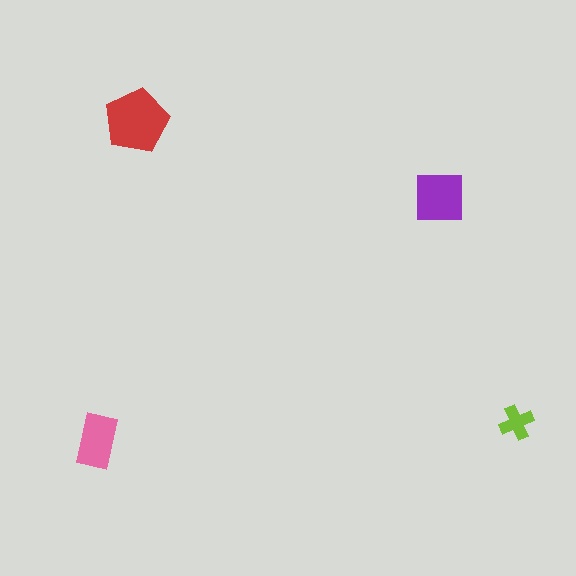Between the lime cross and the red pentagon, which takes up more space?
The red pentagon.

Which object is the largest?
The red pentagon.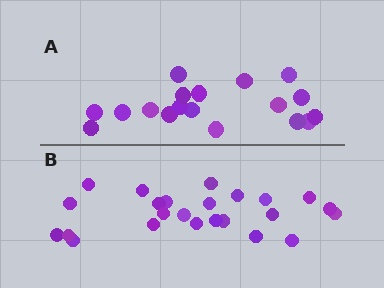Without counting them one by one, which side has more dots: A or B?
Region B (the bottom region) has more dots.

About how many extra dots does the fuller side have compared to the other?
Region B has about 6 more dots than region A.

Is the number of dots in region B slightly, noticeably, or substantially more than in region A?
Region B has noticeably more, but not dramatically so. The ratio is roughly 1.3 to 1.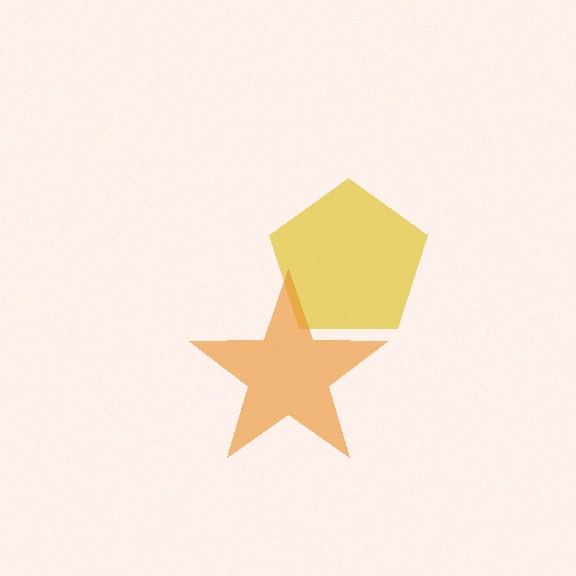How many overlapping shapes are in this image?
There are 2 overlapping shapes in the image.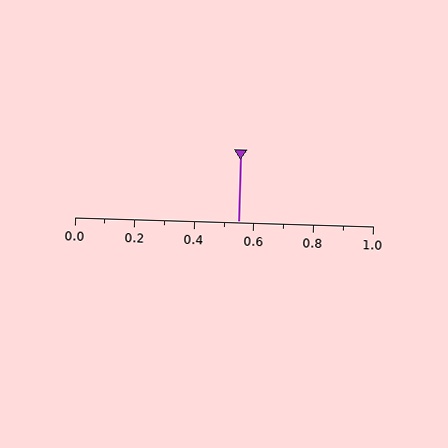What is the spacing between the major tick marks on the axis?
The major ticks are spaced 0.2 apart.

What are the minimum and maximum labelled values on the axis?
The axis runs from 0.0 to 1.0.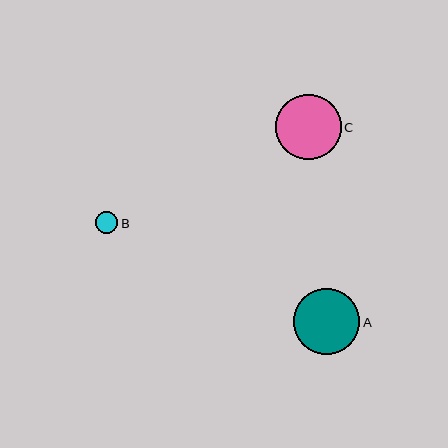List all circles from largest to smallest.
From largest to smallest: A, C, B.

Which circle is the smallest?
Circle B is the smallest with a size of approximately 22 pixels.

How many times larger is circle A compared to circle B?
Circle A is approximately 3.0 times the size of circle B.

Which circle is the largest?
Circle A is the largest with a size of approximately 66 pixels.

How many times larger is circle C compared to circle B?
Circle C is approximately 2.9 times the size of circle B.